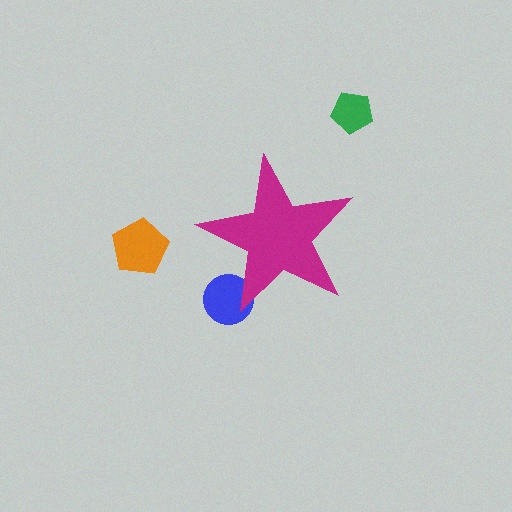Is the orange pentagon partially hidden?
No, the orange pentagon is fully visible.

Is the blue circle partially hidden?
Yes, the blue circle is partially hidden behind the magenta star.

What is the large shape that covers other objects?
A magenta star.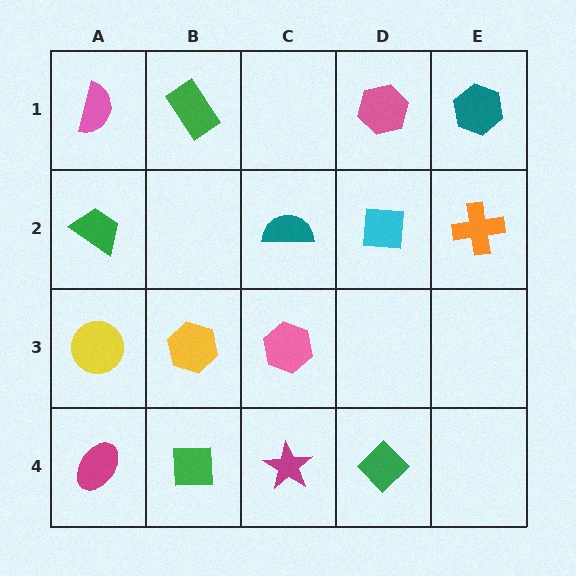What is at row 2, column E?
An orange cross.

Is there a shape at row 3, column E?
No, that cell is empty.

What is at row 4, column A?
A magenta ellipse.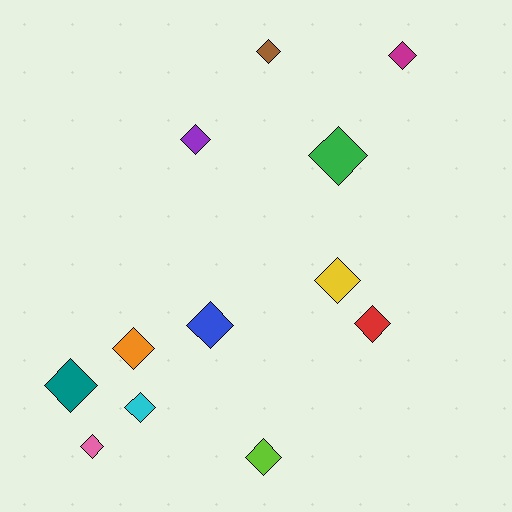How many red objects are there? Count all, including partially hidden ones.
There is 1 red object.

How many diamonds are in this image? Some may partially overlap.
There are 12 diamonds.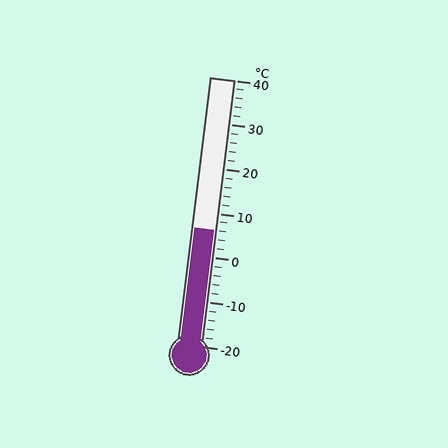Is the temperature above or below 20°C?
The temperature is below 20°C.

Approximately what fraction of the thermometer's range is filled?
The thermometer is filled to approximately 45% of its range.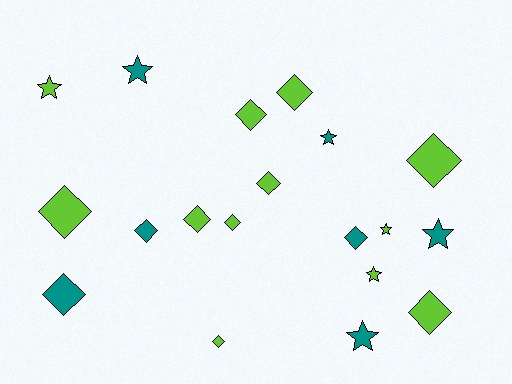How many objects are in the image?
There are 19 objects.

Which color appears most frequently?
Lime, with 12 objects.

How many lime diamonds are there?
There are 9 lime diamonds.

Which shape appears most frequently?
Diamond, with 12 objects.